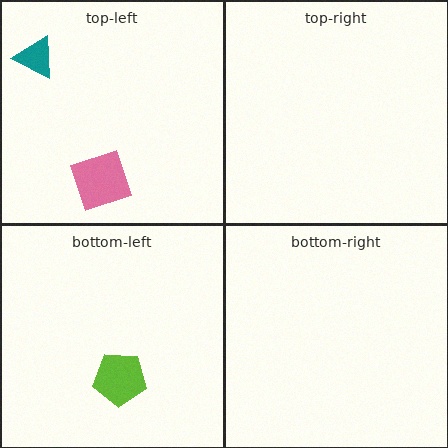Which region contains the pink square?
The top-left region.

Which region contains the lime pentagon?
The bottom-left region.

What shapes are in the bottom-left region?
The lime pentagon.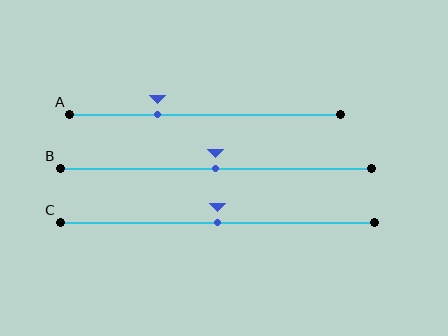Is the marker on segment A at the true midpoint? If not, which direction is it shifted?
No, the marker on segment A is shifted to the left by about 17% of the segment length.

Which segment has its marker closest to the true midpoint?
Segment B has its marker closest to the true midpoint.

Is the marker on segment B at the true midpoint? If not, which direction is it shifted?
Yes, the marker on segment B is at the true midpoint.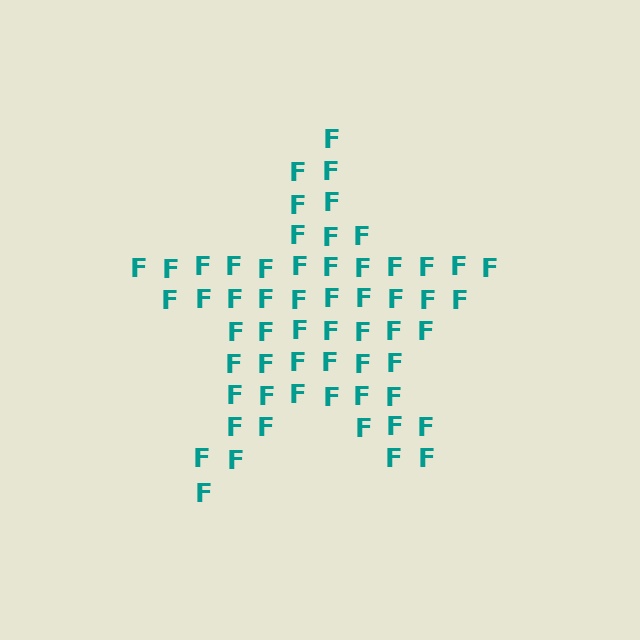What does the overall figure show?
The overall figure shows a star.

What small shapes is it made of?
It is made of small letter F's.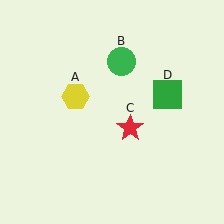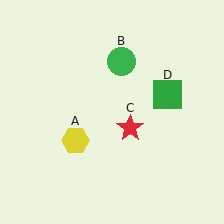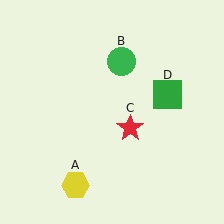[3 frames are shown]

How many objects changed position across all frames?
1 object changed position: yellow hexagon (object A).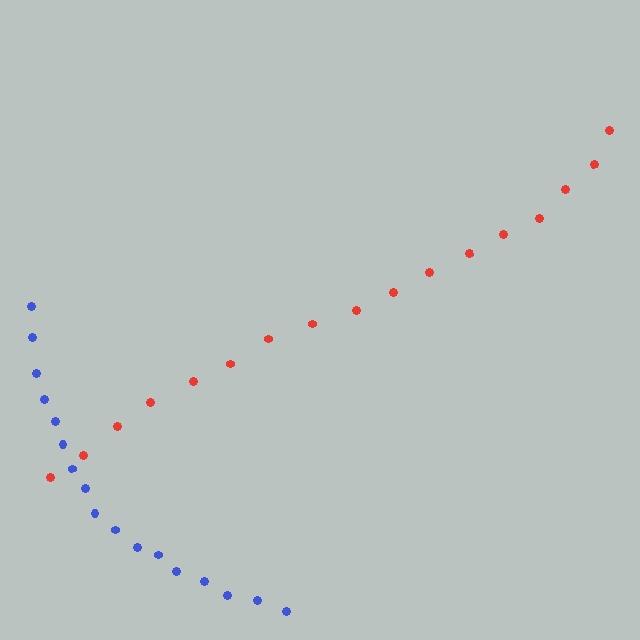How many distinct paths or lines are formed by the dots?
There are 2 distinct paths.